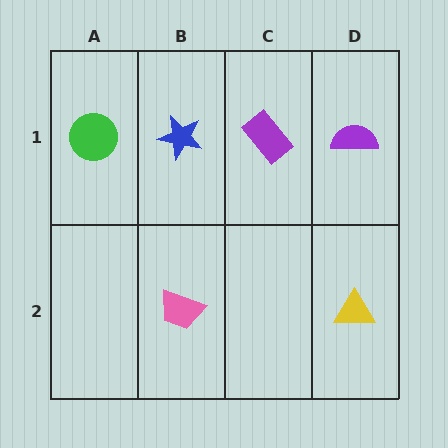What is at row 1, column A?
A green circle.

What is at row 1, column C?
A purple rectangle.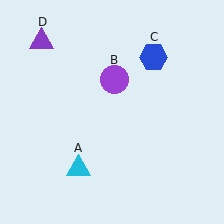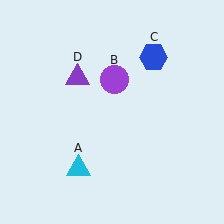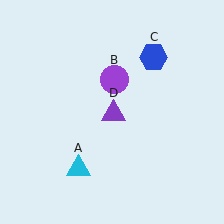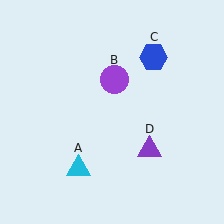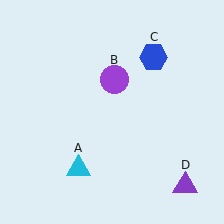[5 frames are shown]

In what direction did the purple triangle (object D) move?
The purple triangle (object D) moved down and to the right.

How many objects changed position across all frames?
1 object changed position: purple triangle (object D).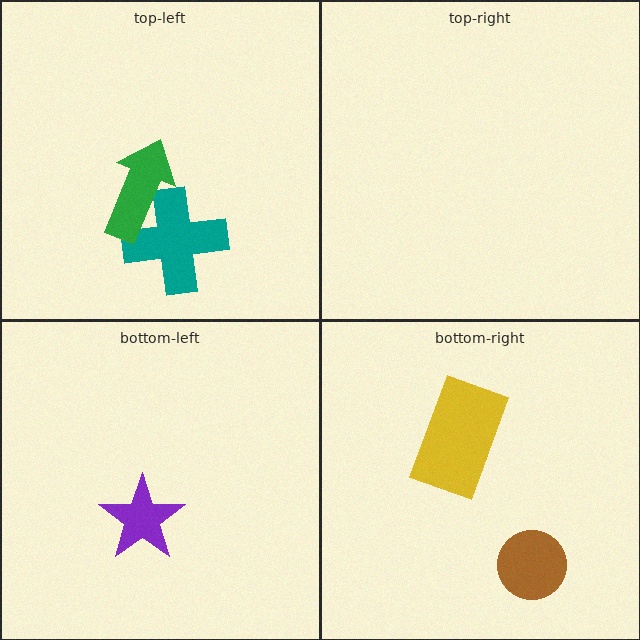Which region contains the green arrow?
The top-left region.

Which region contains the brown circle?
The bottom-right region.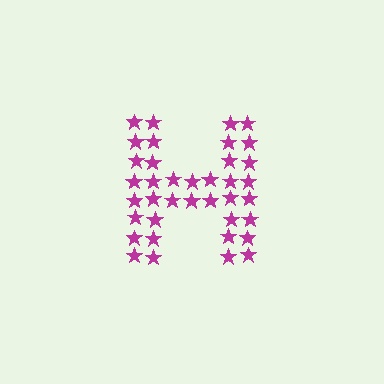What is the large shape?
The large shape is the letter H.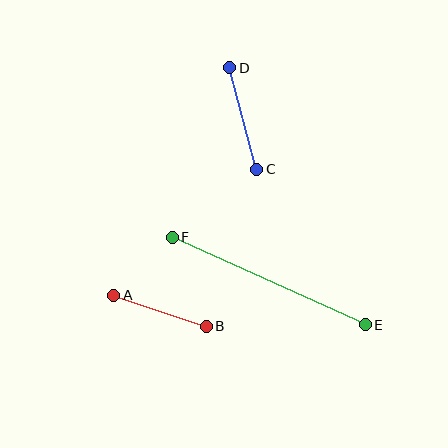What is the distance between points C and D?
The distance is approximately 105 pixels.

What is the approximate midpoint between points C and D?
The midpoint is at approximately (243, 118) pixels.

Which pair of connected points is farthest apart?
Points E and F are farthest apart.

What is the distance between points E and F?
The distance is approximately 212 pixels.